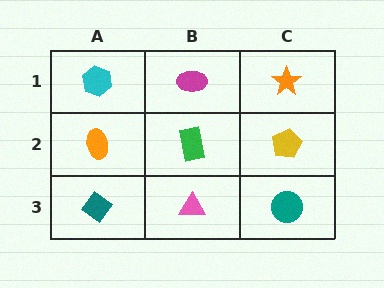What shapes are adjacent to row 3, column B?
A green rectangle (row 2, column B), a teal diamond (row 3, column A), a teal circle (row 3, column C).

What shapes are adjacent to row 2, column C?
An orange star (row 1, column C), a teal circle (row 3, column C), a green rectangle (row 2, column B).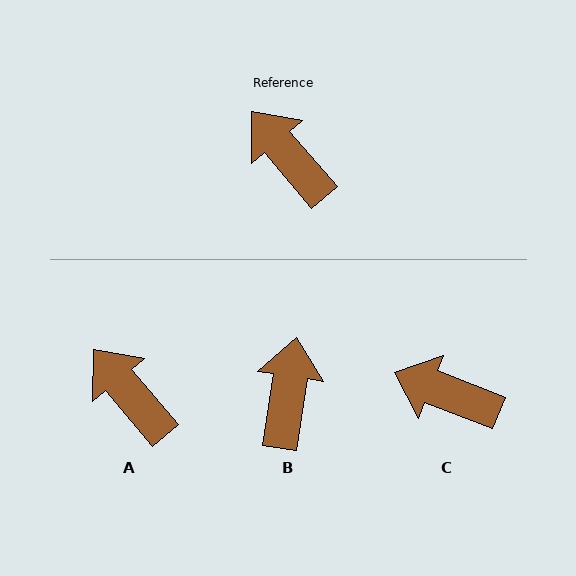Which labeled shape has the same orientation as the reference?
A.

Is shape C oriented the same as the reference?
No, it is off by about 29 degrees.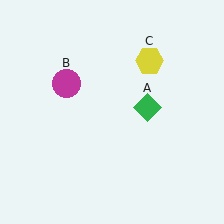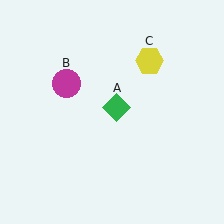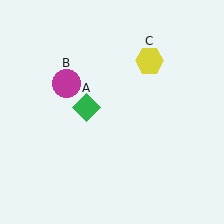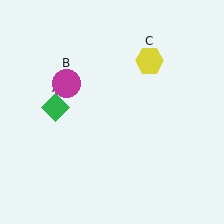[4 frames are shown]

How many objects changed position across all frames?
1 object changed position: green diamond (object A).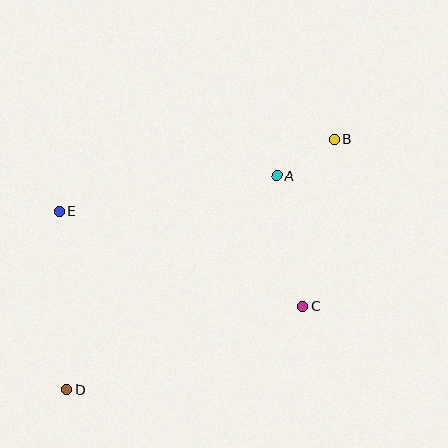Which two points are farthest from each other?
Points B and D are farthest from each other.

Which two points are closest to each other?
Points A and B are closest to each other.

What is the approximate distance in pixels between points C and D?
The distance between C and D is approximately 250 pixels.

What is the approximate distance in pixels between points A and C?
The distance between A and C is approximately 134 pixels.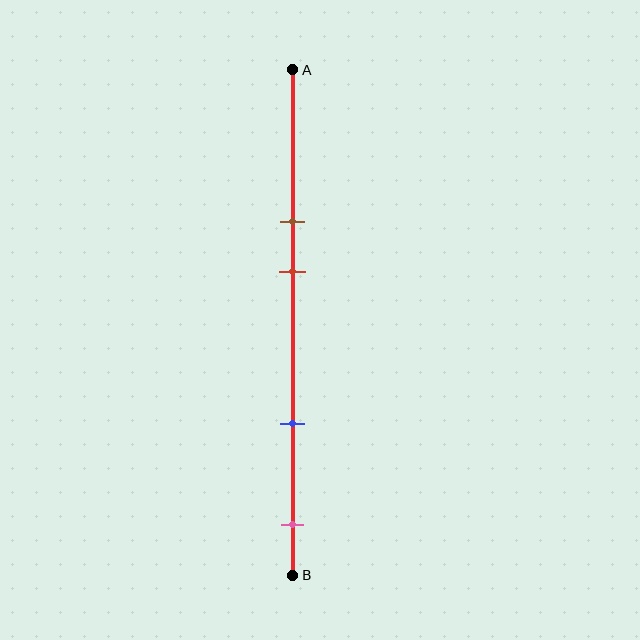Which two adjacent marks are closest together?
The brown and red marks are the closest adjacent pair.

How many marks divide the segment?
There are 4 marks dividing the segment.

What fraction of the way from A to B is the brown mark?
The brown mark is approximately 30% (0.3) of the way from A to B.